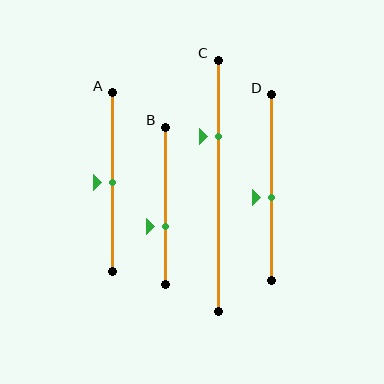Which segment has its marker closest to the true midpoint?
Segment A has its marker closest to the true midpoint.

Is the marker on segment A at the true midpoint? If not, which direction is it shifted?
Yes, the marker on segment A is at the true midpoint.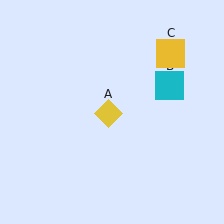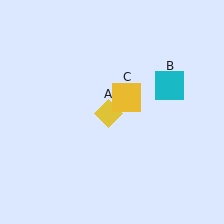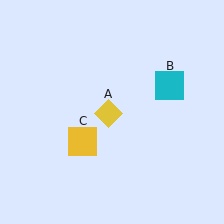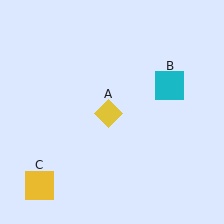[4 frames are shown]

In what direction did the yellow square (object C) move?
The yellow square (object C) moved down and to the left.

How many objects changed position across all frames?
1 object changed position: yellow square (object C).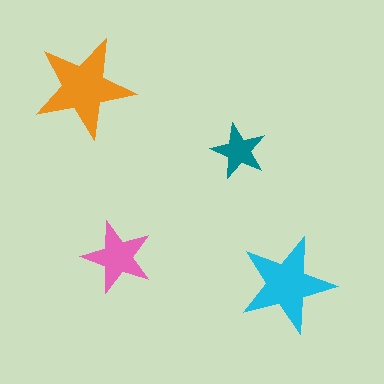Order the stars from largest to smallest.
the orange one, the cyan one, the pink one, the teal one.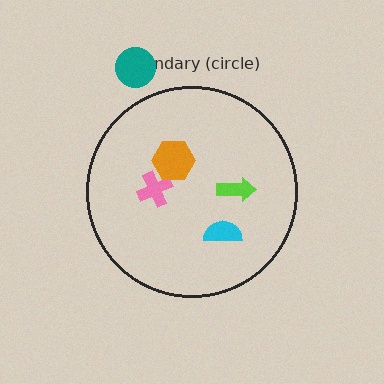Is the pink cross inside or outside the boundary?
Inside.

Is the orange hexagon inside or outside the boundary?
Inside.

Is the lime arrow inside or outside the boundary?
Inside.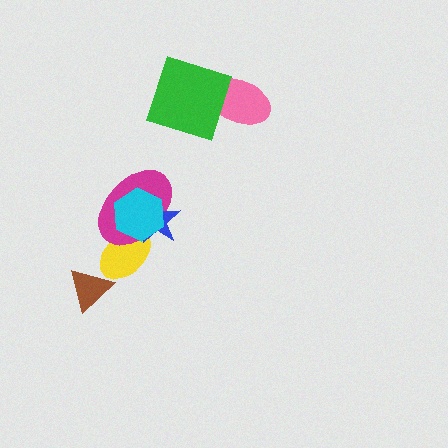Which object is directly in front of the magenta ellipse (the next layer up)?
The blue star is directly in front of the magenta ellipse.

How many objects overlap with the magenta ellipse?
3 objects overlap with the magenta ellipse.